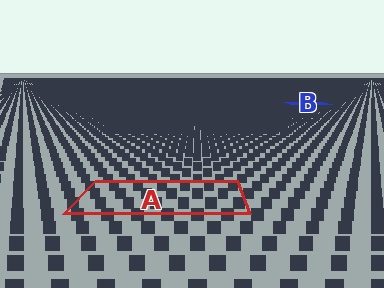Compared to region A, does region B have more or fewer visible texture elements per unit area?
Region B has more texture elements per unit area — they are packed more densely because it is farther away.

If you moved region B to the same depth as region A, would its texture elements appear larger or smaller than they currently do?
They would appear larger. At a closer depth, the same texture elements are projected at a bigger on-screen size.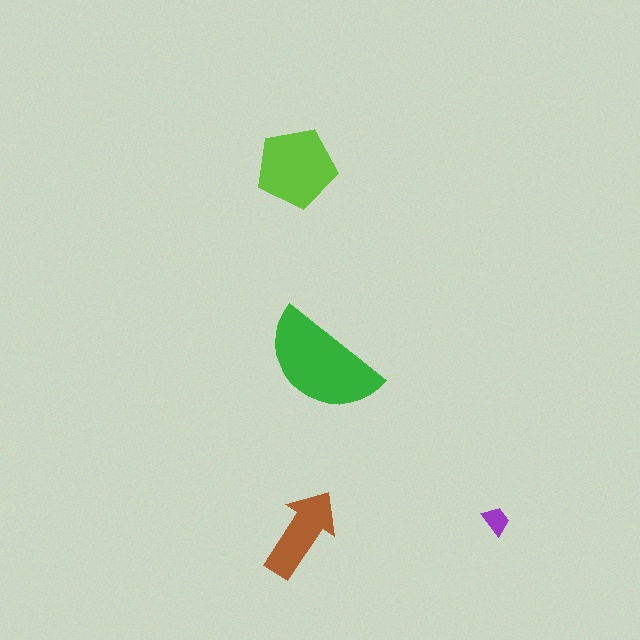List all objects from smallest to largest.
The purple trapezoid, the brown arrow, the lime pentagon, the green semicircle.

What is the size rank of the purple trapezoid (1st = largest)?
4th.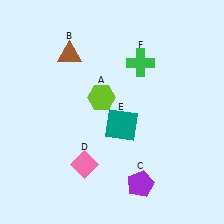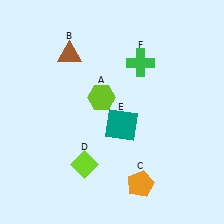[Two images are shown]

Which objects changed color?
C changed from purple to orange. D changed from pink to lime.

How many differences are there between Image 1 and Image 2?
There are 2 differences between the two images.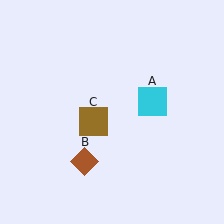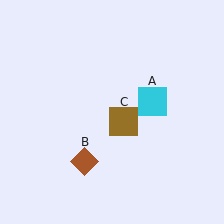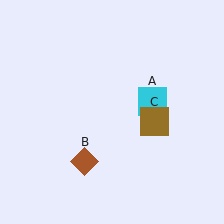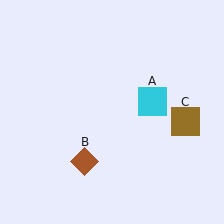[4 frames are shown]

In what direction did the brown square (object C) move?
The brown square (object C) moved right.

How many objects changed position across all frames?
1 object changed position: brown square (object C).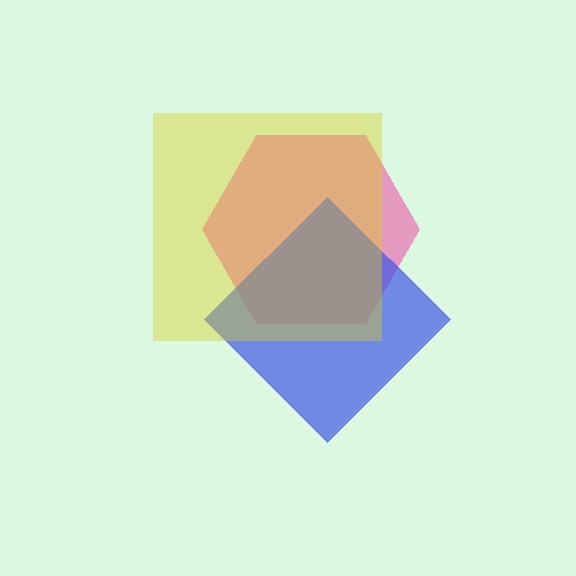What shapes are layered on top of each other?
The layered shapes are: a pink hexagon, a blue diamond, a yellow square.